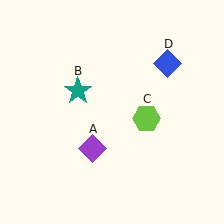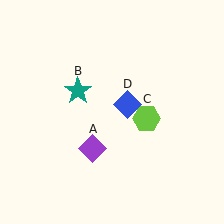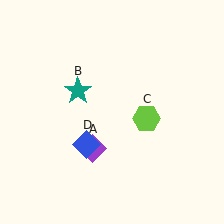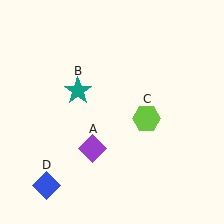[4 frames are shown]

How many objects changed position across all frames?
1 object changed position: blue diamond (object D).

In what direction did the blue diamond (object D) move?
The blue diamond (object D) moved down and to the left.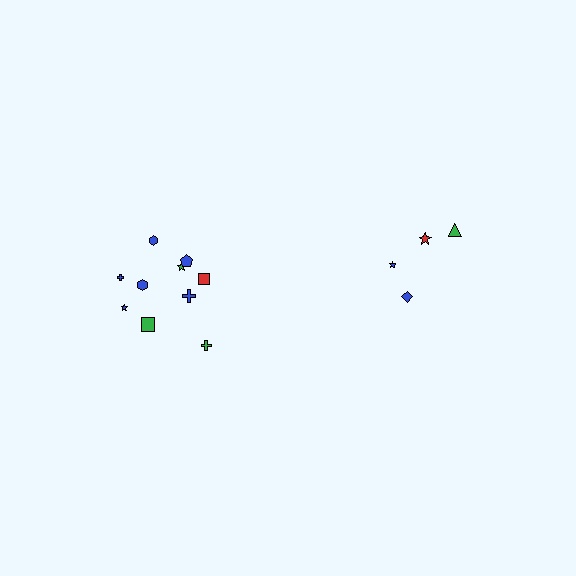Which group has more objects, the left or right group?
The left group.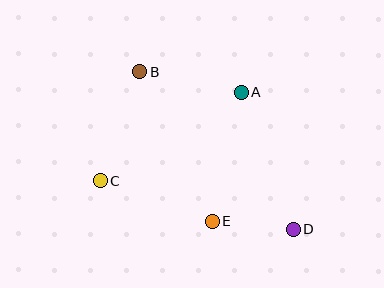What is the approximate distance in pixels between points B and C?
The distance between B and C is approximately 116 pixels.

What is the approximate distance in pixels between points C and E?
The distance between C and E is approximately 119 pixels.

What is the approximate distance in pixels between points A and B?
The distance between A and B is approximately 104 pixels.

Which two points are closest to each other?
Points D and E are closest to each other.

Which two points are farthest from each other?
Points B and D are farthest from each other.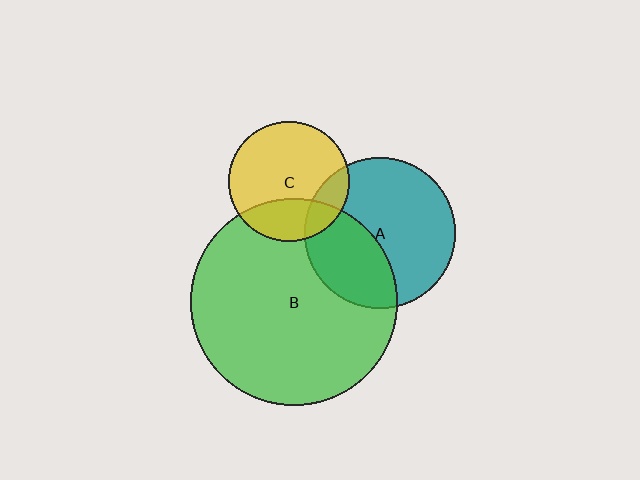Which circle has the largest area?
Circle B (green).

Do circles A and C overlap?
Yes.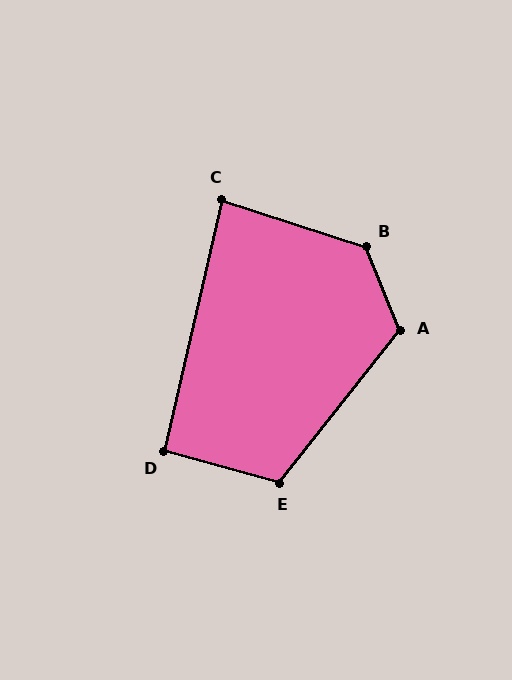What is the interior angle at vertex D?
Approximately 92 degrees (approximately right).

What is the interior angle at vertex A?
Approximately 120 degrees (obtuse).